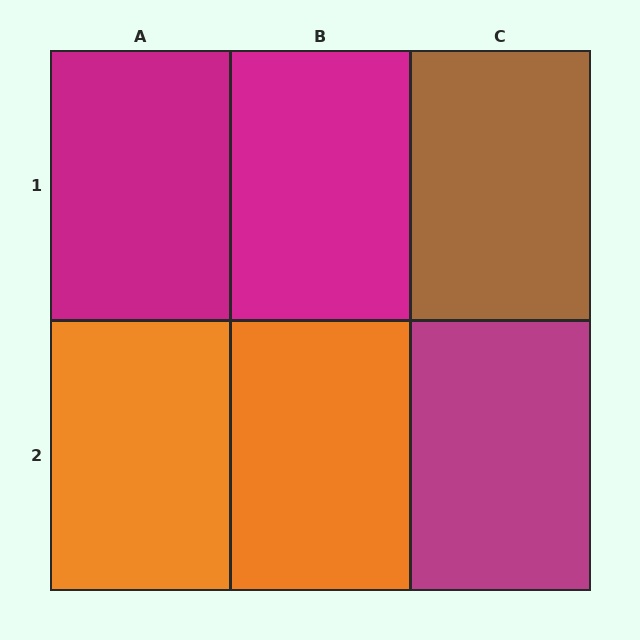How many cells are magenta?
3 cells are magenta.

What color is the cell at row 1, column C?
Brown.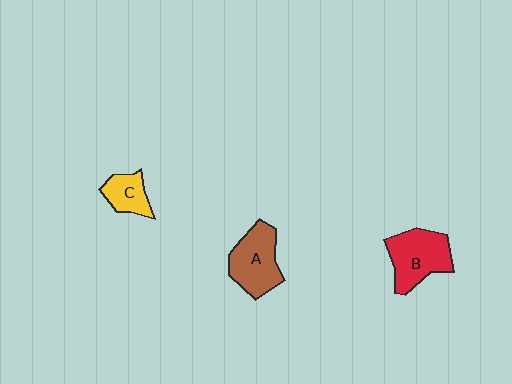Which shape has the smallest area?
Shape C (yellow).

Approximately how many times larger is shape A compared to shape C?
Approximately 1.8 times.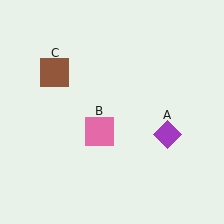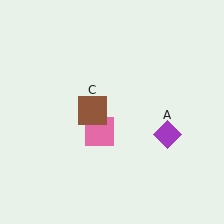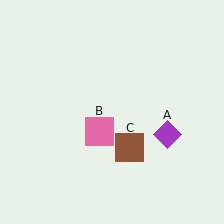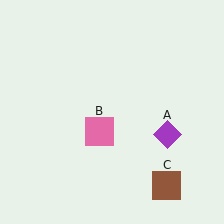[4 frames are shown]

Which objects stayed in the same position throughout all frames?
Purple diamond (object A) and pink square (object B) remained stationary.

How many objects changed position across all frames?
1 object changed position: brown square (object C).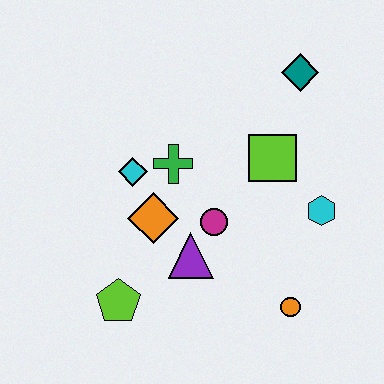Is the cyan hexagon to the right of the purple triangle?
Yes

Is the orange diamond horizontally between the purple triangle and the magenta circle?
No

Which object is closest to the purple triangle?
The magenta circle is closest to the purple triangle.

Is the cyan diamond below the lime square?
Yes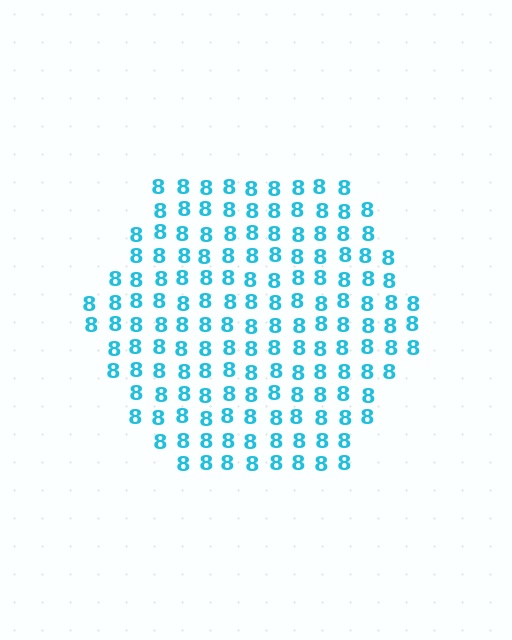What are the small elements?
The small elements are digit 8's.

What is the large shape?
The large shape is a hexagon.